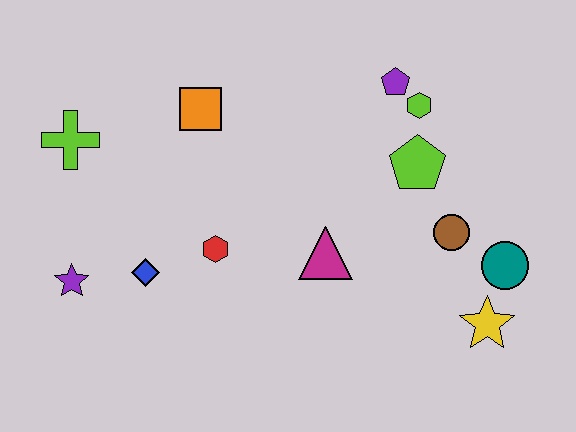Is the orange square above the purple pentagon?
No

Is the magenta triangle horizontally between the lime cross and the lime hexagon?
Yes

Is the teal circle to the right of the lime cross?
Yes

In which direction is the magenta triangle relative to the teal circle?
The magenta triangle is to the left of the teal circle.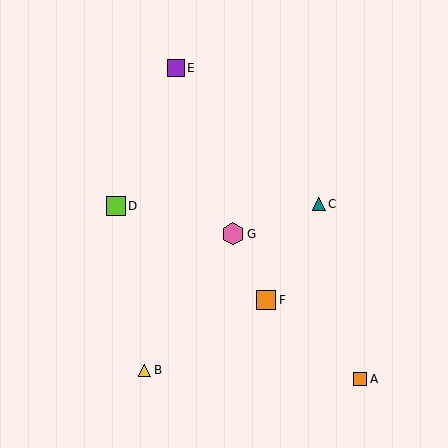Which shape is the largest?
The pink hexagon (labeled G) is the largest.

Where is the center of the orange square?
The center of the orange square is at (266, 300).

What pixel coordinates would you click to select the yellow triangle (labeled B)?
Click at (145, 370) to select the yellow triangle B.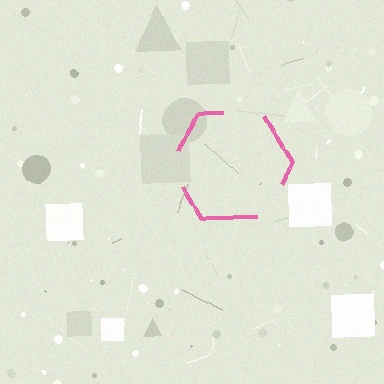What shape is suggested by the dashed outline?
The dashed outline suggests a hexagon.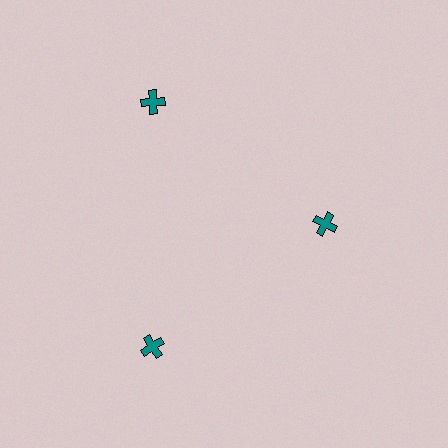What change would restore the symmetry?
The symmetry would be restored by moving it outward, back onto the ring so that all 3 crosses sit at equal angles and equal distance from the center.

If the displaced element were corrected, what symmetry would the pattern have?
It would have 3-fold rotational symmetry — the pattern would map onto itself every 120 degrees.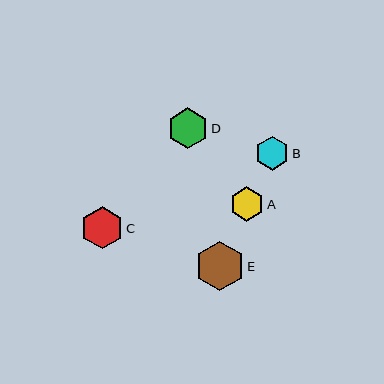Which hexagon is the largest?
Hexagon E is the largest with a size of approximately 49 pixels.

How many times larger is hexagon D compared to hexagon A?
Hexagon D is approximately 1.2 times the size of hexagon A.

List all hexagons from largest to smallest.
From largest to smallest: E, C, D, A, B.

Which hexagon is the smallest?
Hexagon B is the smallest with a size of approximately 34 pixels.